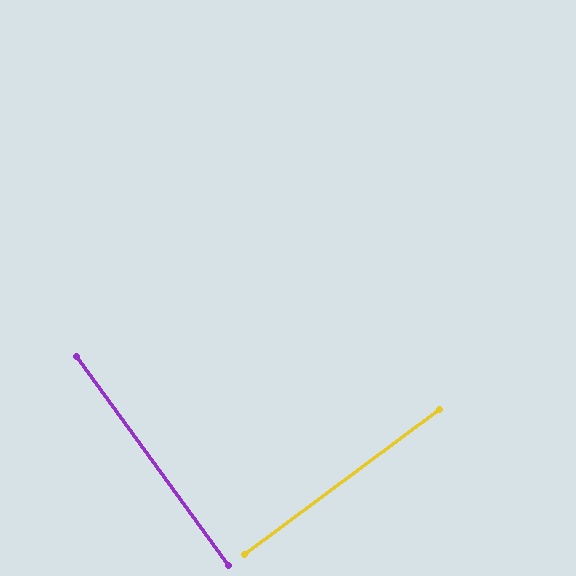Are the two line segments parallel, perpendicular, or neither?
Perpendicular — they meet at approximately 89°.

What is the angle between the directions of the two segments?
Approximately 89 degrees.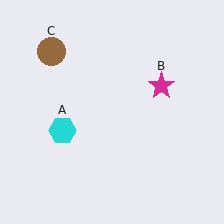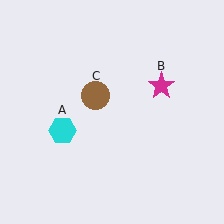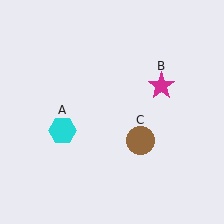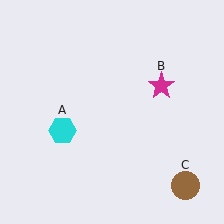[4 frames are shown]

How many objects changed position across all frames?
1 object changed position: brown circle (object C).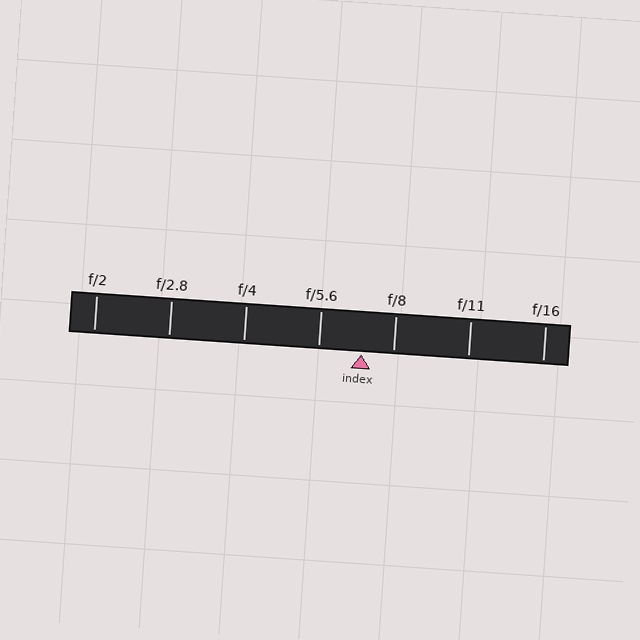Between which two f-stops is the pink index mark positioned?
The index mark is between f/5.6 and f/8.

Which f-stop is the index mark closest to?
The index mark is closest to f/8.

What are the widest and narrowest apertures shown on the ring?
The widest aperture shown is f/2 and the narrowest is f/16.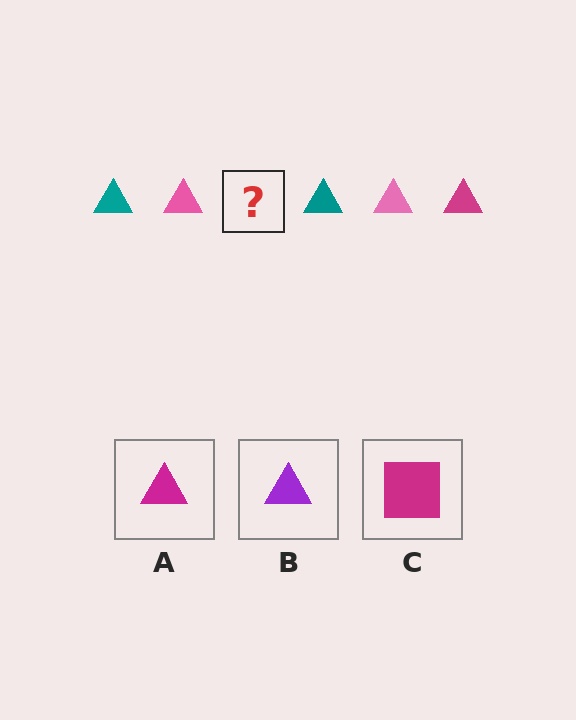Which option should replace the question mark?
Option A.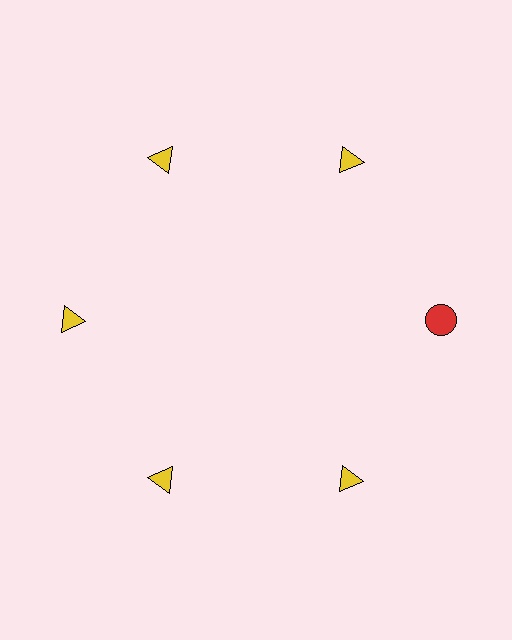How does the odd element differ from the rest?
It differs in both color (red instead of yellow) and shape (circle instead of triangle).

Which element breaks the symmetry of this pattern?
The red circle at roughly the 3 o'clock position breaks the symmetry. All other shapes are yellow triangles.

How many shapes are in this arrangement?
There are 6 shapes arranged in a ring pattern.